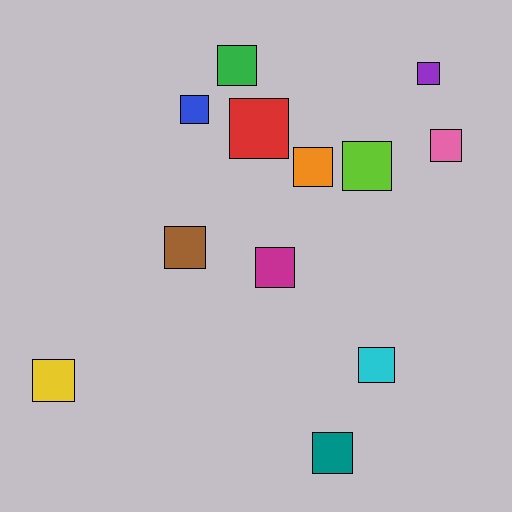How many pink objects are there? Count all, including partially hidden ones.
There is 1 pink object.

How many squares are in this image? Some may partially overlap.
There are 12 squares.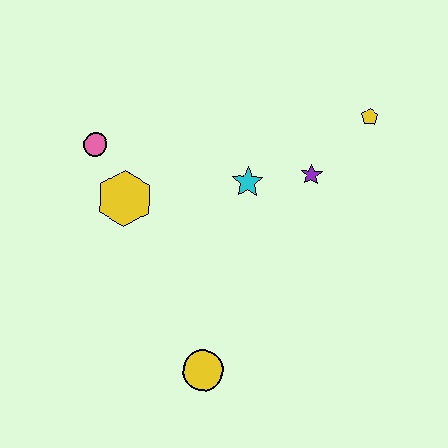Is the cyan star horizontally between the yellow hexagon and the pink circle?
No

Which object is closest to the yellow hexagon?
The pink circle is closest to the yellow hexagon.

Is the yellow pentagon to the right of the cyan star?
Yes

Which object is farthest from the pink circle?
The yellow pentagon is farthest from the pink circle.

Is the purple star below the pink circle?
Yes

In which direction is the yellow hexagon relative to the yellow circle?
The yellow hexagon is above the yellow circle.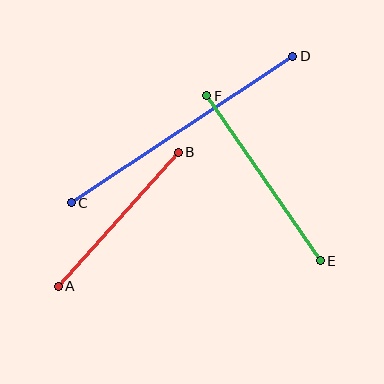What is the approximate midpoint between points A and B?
The midpoint is at approximately (118, 219) pixels.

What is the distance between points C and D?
The distance is approximately 266 pixels.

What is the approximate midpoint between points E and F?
The midpoint is at approximately (263, 178) pixels.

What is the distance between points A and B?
The distance is approximately 180 pixels.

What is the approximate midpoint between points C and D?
The midpoint is at approximately (182, 130) pixels.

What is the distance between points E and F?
The distance is approximately 200 pixels.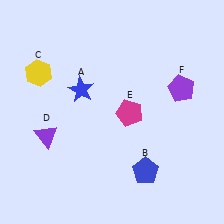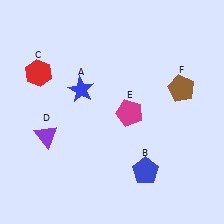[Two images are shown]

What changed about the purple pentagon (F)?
In Image 1, F is purple. In Image 2, it changed to brown.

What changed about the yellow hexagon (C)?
In Image 1, C is yellow. In Image 2, it changed to red.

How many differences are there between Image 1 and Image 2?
There are 2 differences between the two images.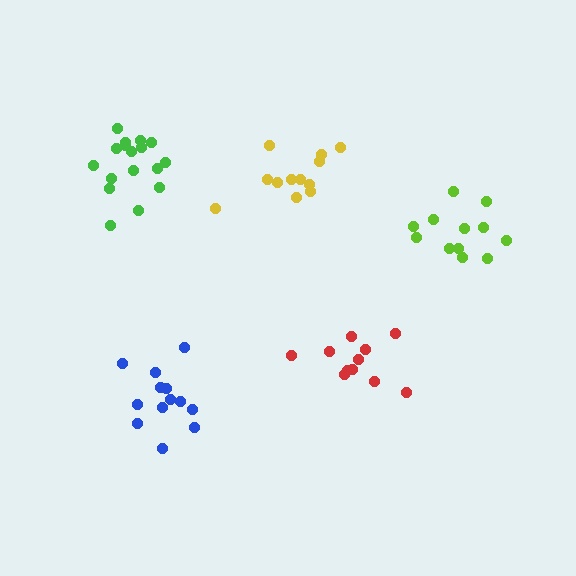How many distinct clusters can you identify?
There are 5 distinct clusters.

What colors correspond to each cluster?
The clusters are colored: blue, red, yellow, lime, green.